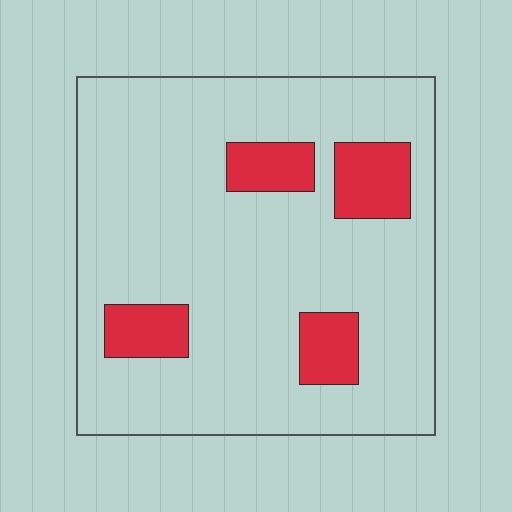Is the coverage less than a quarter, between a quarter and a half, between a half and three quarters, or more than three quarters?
Less than a quarter.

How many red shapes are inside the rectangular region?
4.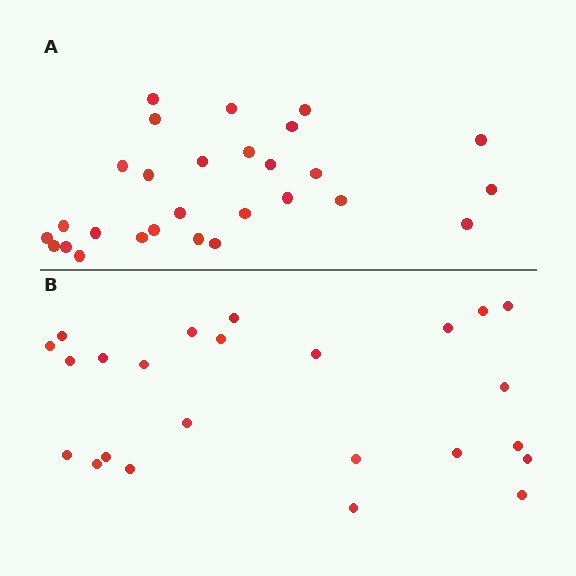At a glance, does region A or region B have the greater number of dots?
Region A (the top region) has more dots.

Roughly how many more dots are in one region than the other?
Region A has about 4 more dots than region B.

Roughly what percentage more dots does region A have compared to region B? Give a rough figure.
About 15% more.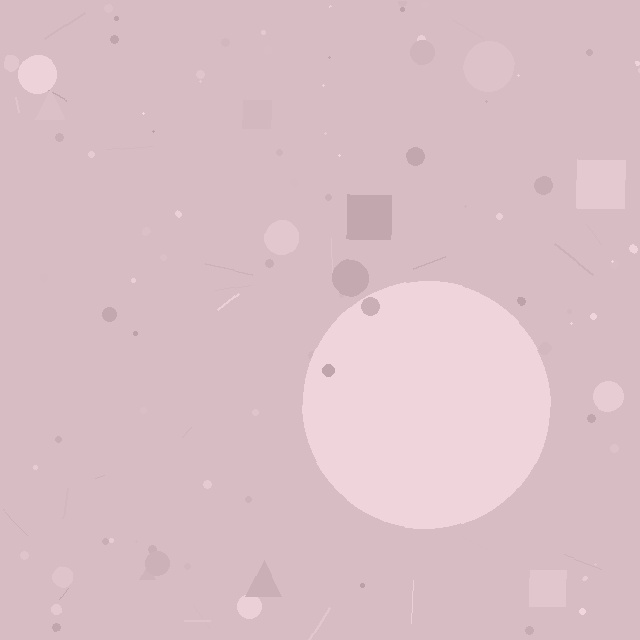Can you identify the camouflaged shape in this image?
The camouflaged shape is a circle.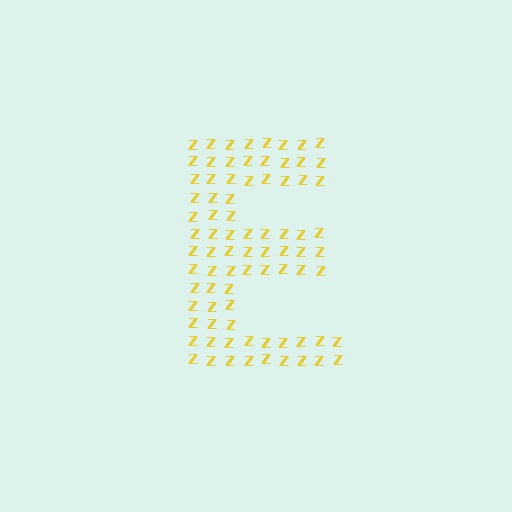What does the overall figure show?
The overall figure shows the letter E.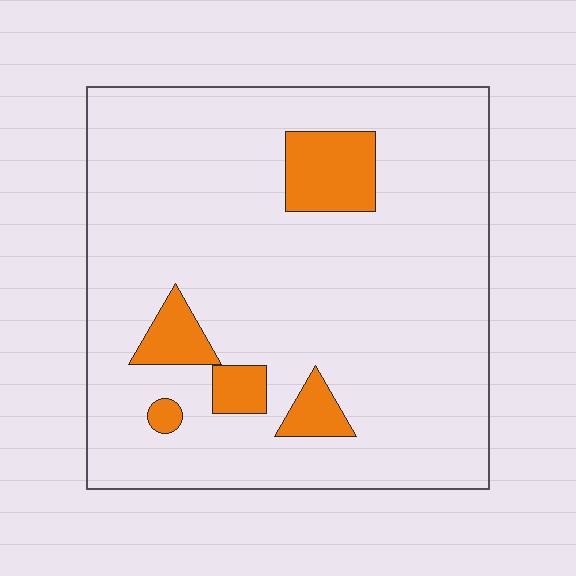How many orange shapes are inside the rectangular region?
5.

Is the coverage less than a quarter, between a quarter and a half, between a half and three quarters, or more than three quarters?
Less than a quarter.